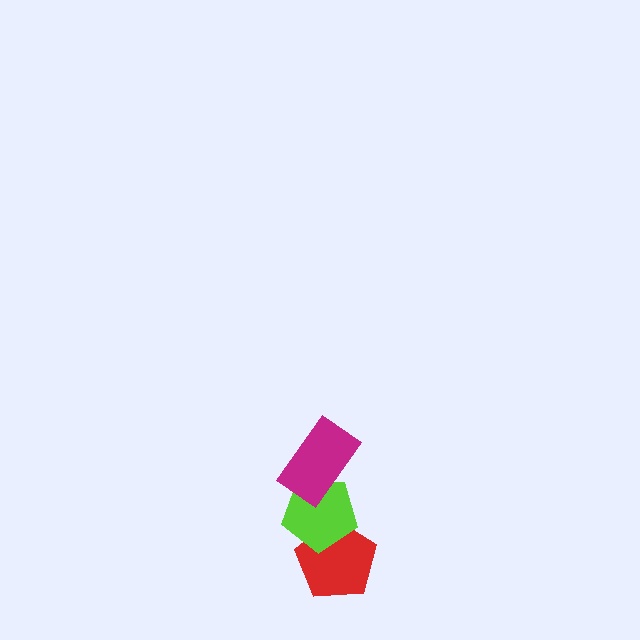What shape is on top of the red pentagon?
The lime pentagon is on top of the red pentagon.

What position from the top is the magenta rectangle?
The magenta rectangle is 1st from the top.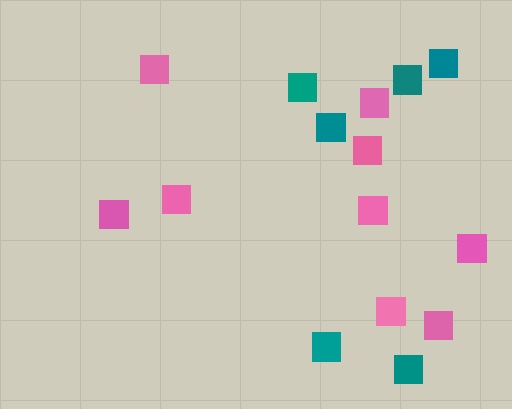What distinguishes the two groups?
There are 2 groups: one group of pink squares (9) and one group of teal squares (6).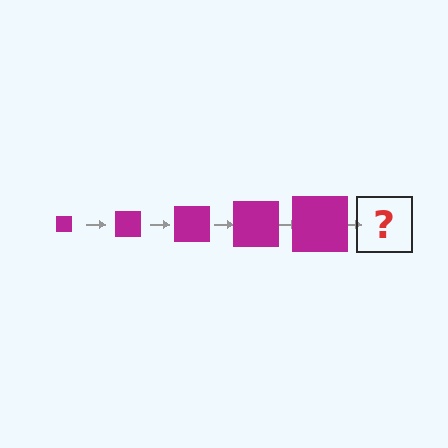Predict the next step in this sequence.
The next step is a magenta square, larger than the previous one.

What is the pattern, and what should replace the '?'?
The pattern is that the square gets progressively larger each step. The '?' should be a magenta square, larger than the previous one.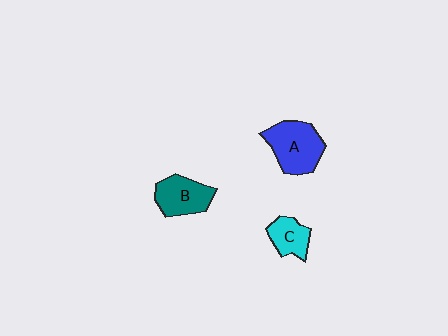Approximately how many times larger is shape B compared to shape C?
Approximately 1.4 times.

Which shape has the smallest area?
Shape C (cyan).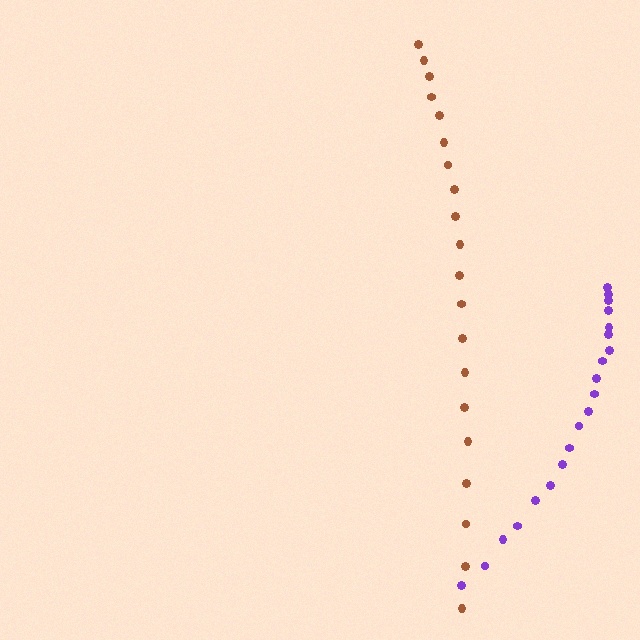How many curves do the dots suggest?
There are 2 distinct paths.